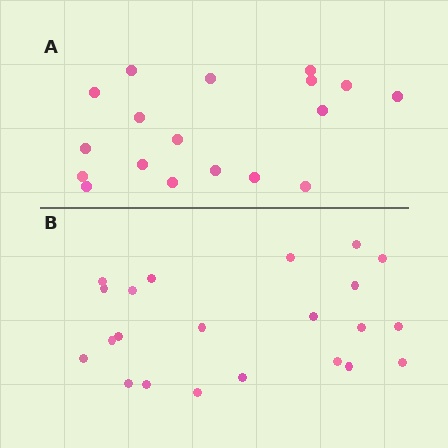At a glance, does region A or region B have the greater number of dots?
Region B (the bottom region) has more dots.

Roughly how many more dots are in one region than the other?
Region B has about 4 more dots than region A.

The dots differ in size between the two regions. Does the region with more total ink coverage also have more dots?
No. Region A has more total ink coverage because its dots are larger, but region B actually contains more individual dots. Total area can be misleading — the number of items is what matters here.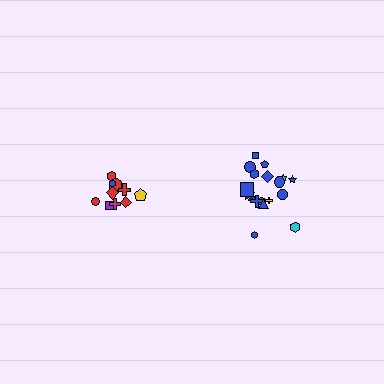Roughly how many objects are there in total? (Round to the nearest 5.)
Roughly 30 objects in total.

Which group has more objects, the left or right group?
The right group.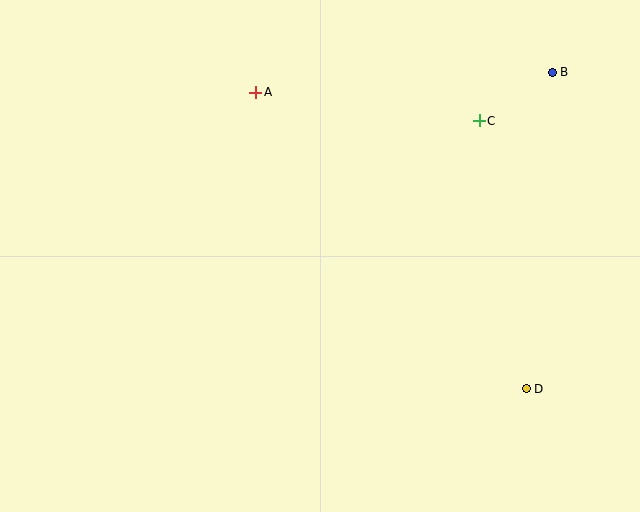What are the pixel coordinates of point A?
Point A is at (256, 92).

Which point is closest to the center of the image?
Point A at (256, 92) is closest to the center.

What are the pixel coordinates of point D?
Point D is at (526, 389).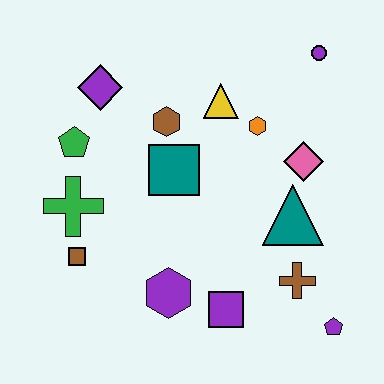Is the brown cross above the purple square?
Yes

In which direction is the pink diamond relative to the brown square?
The pink diamond is to the right of the brown square.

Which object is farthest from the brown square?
The purple circle is farthest from the brown square.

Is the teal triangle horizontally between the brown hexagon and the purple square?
No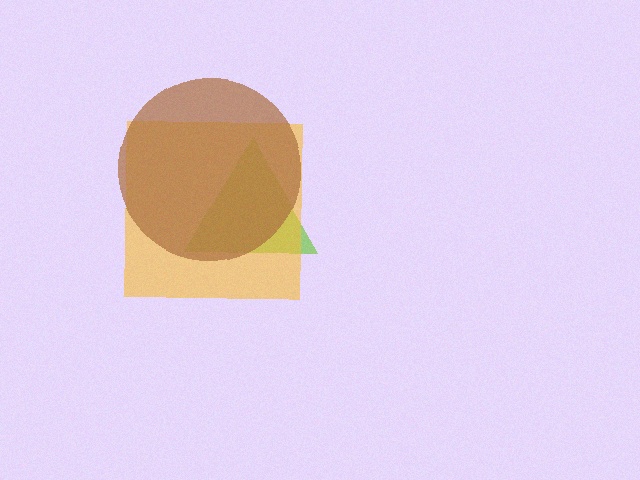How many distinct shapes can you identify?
There are 3 distinct shapes: a lime triangle, a yellow square, a brown circle.